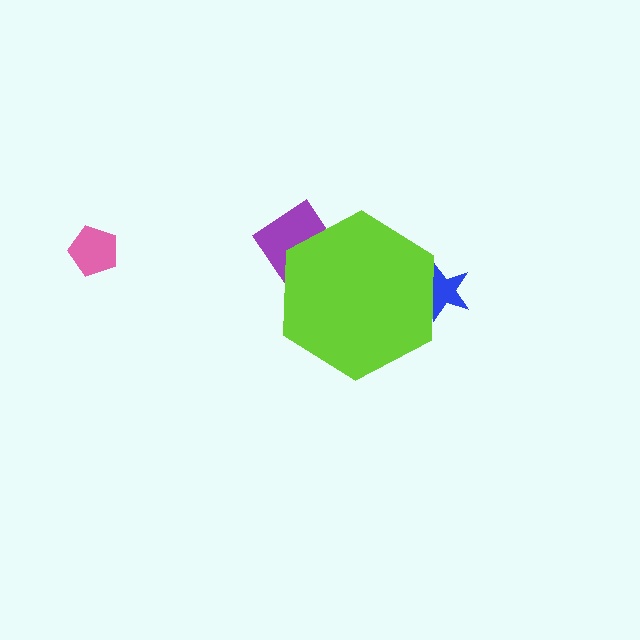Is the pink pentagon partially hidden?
No, the pink pentagon is fully visible.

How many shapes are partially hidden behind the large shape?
2 shapes are partially hidden.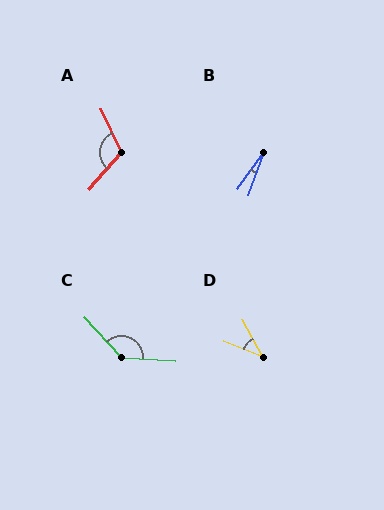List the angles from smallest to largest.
B (16°), D (39°), A (114°), C (135°).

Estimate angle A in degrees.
Approximately 114 degrees.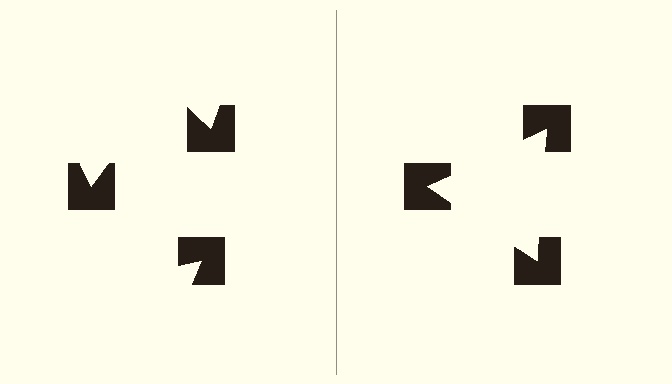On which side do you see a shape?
An illusory triangle appears on the right side. On the left side the wedge cuts are rotated, so no coherent shape forms.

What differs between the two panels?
The notched squares are positioned identically on both sides; only the wedge orientations differ. On the right they align to a triangle; on the left they are misaligned.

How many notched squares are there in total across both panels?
6 — 3 on each side.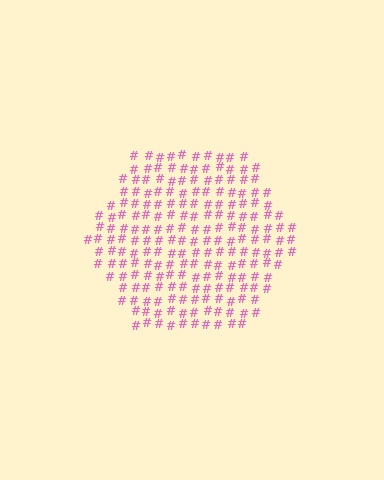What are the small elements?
The small elements are hash symbols.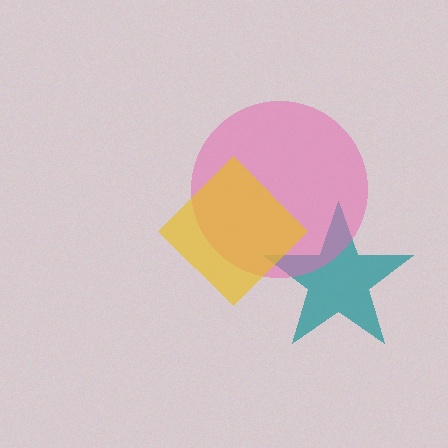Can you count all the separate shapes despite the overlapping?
Yes, there are 3 separate shapes.